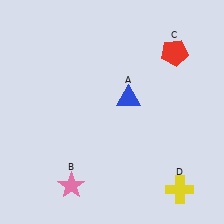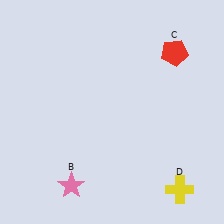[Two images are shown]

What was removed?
The blue triangle (A) was removed in Image 2.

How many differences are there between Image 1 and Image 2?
There is 1 difference between the two images.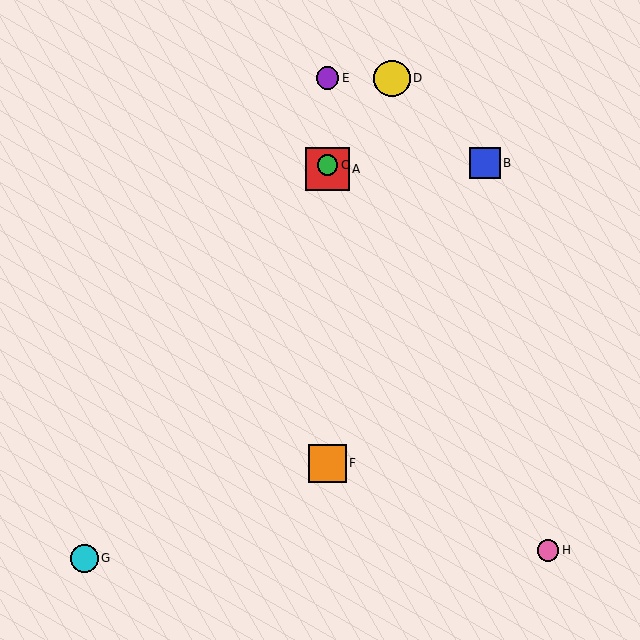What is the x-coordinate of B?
Object B is at x≈485.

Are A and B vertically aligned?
No, A is at x≈327 and B is at x≈485.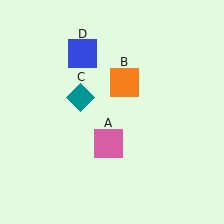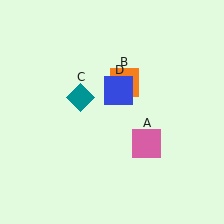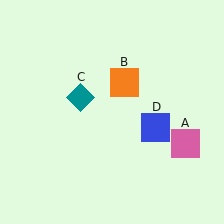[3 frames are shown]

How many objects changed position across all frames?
2 objects changed position: pink square (object A), blue square (object D).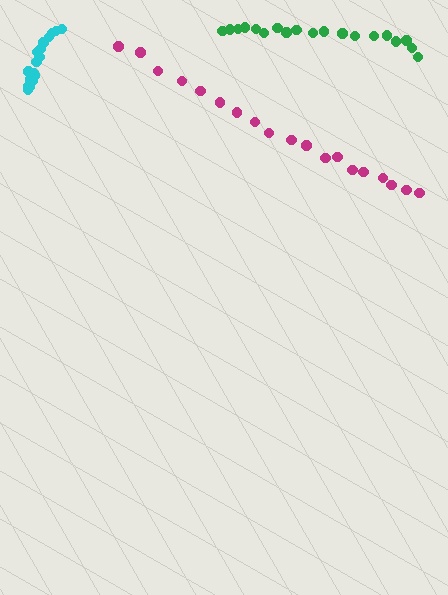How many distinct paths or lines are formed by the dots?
There are 3 distinct paths.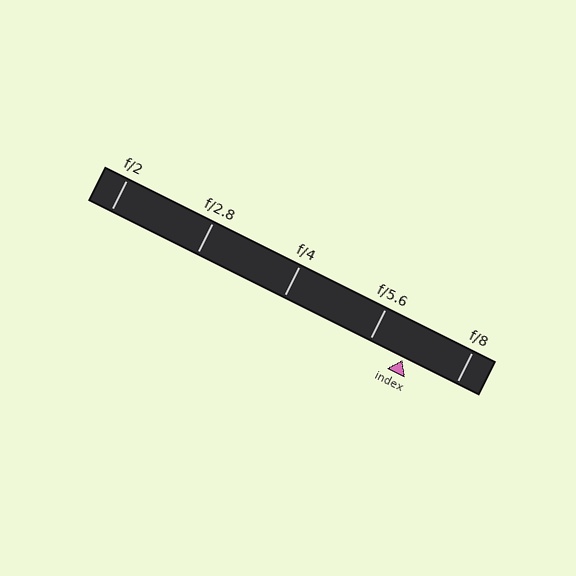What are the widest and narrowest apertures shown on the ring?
The widest aperture shown is f/2 and the narrowest is f/8.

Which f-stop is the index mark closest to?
The index mark is closest to f/5.6.